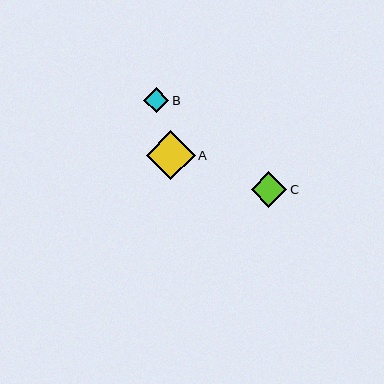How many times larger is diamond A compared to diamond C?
Diamond A is approximately 1.4 times the size of diamond C.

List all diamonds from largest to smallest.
From largest to smallest: A, C, B.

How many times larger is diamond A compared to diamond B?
Diamond A is approximately 2.0 times the size of diamond B.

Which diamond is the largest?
Diamond A is the largest with a size of approximately 49 pixels.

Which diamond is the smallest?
Diamond B is the smallest with a size of approximately 25 pixels.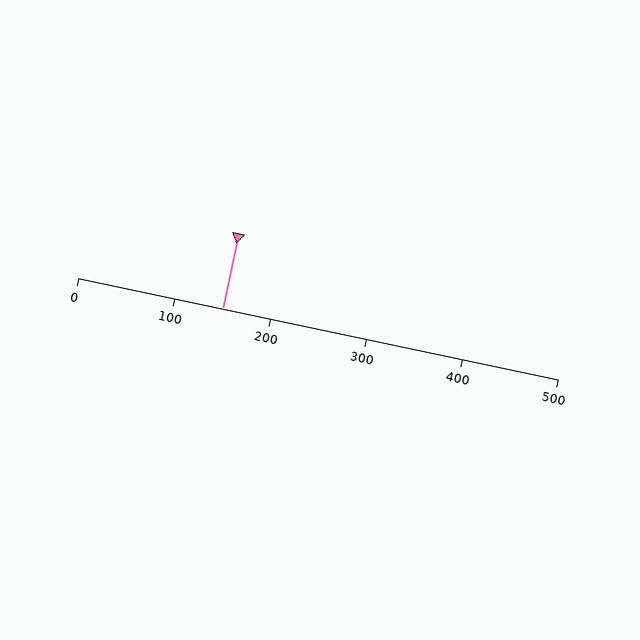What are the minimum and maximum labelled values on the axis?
The axis runs from 0 to 500.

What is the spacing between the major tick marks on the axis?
The major ticks are spaced 100 apart.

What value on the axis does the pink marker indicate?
The marker indicates approximately 150.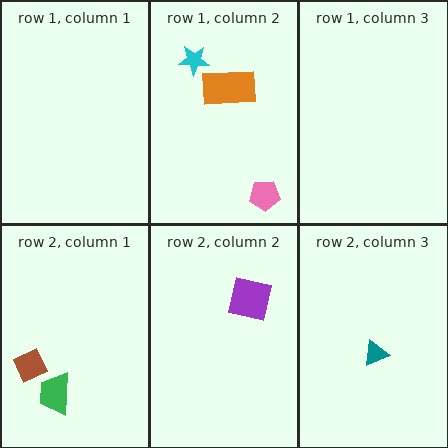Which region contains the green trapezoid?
The row 2, column 1 region.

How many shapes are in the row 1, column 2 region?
3.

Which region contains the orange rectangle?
The row 1, column 2 region.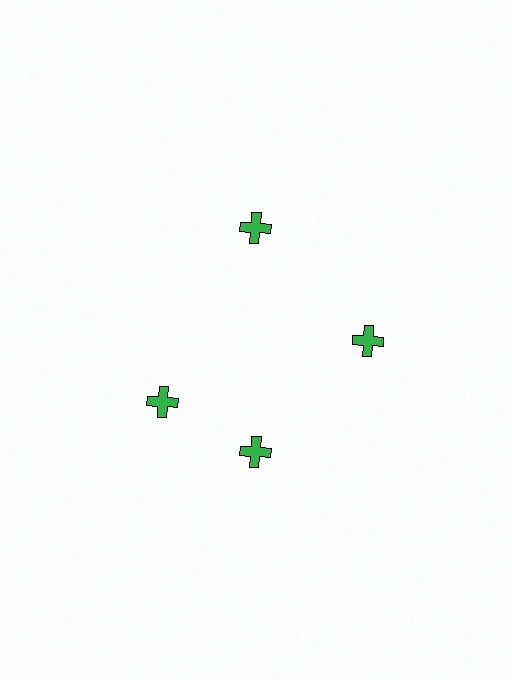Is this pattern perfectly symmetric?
No. The 4 green crosses are arranged in a ring, but one element near the 9 o'clock position is rotated out of alignment along the ring, breaking the 4-fold rotational symmetry.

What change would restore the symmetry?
The symmetry would be restored by rotating it back into even spacing with its neighbors so that all 4 crosses sit at equal angles and equal distance from the center.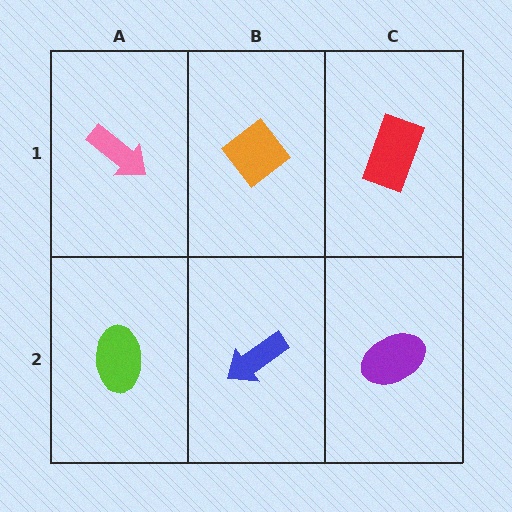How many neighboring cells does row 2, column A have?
2.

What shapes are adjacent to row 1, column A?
A lime ellipse (row 2, column A), an orange diamond (row 1, column B).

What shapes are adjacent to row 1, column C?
A purple ellipse (row 2, column C), an orange diamond (row 1, column B).